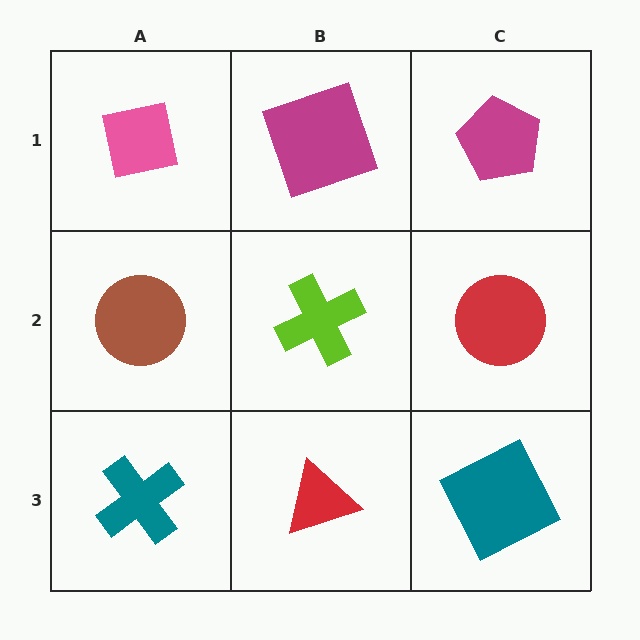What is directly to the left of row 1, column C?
A magenta square.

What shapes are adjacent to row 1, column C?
A red circle (row 2, column C), a magenta square (row 1, column B).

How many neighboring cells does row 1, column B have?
3.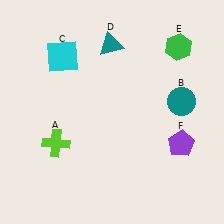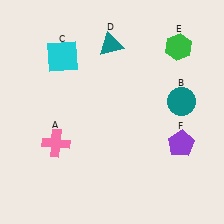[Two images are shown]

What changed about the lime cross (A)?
In Image 1, A is lime. In Image 2, it changed to pink.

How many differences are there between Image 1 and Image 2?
There is 1 difference between the two images.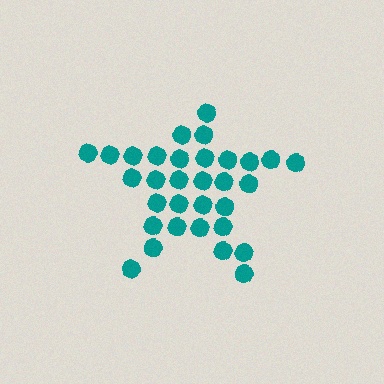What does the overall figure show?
The overall figure shows a star.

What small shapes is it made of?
It is made of small circles.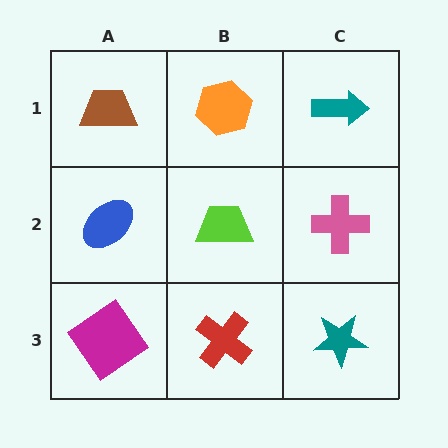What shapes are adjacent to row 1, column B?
A lime trapezoid (row 2, column B), a brown trapezoid (row 1, column A), a teal arrow (row 1, column C).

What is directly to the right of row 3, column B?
A teal star.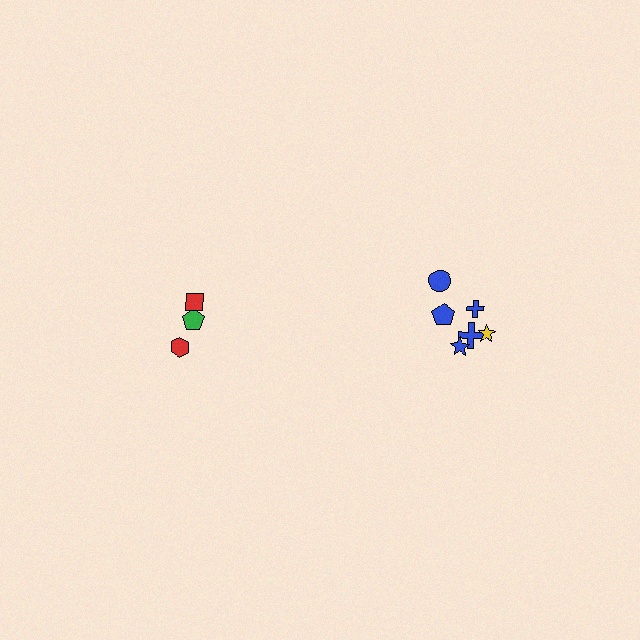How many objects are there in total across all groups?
There are 9 objects.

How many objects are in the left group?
There are 3 objects.